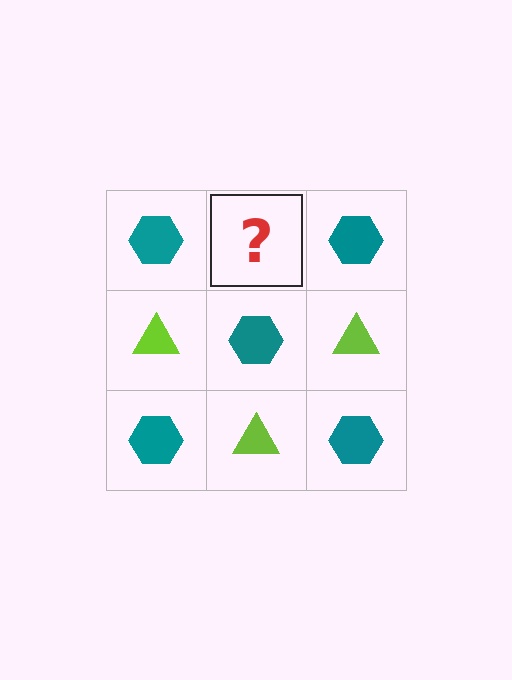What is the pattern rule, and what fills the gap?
The rule is that it alternates teal hexagon and lime triangle in a checkerboard pattern. The gap should be filled with a lime triangle.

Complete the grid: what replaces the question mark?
The question mark should be replaced with a lime triangle.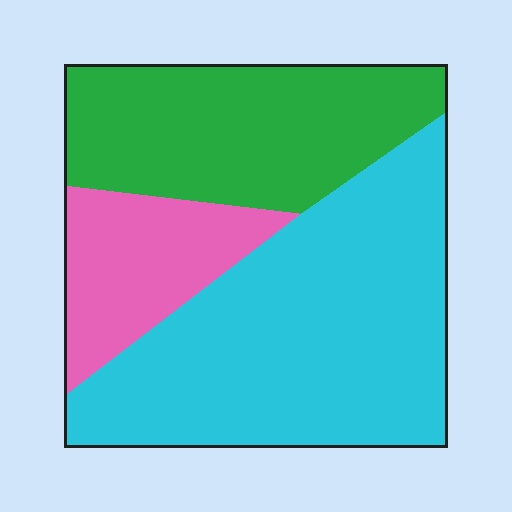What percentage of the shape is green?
Green takes up between a quarter and a half of the shape.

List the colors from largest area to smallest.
From largest to smallest: cyan, green, pink.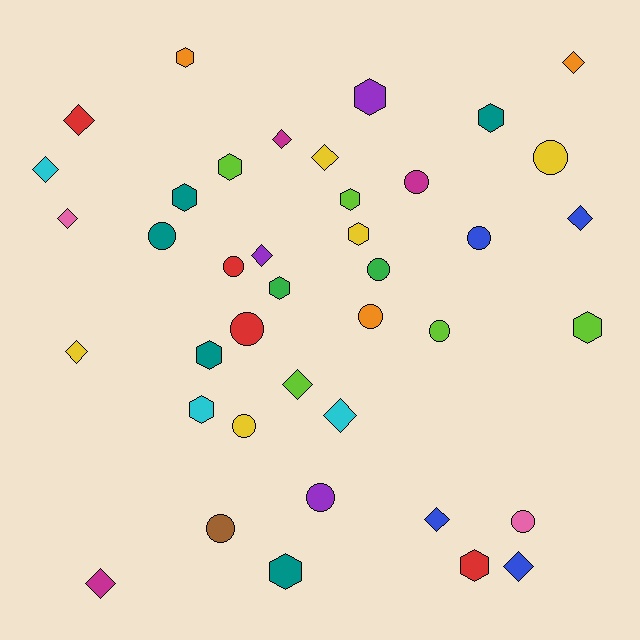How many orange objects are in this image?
There are 3 orange objects.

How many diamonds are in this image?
There are 14 diamonds.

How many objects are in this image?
There are 40 objects.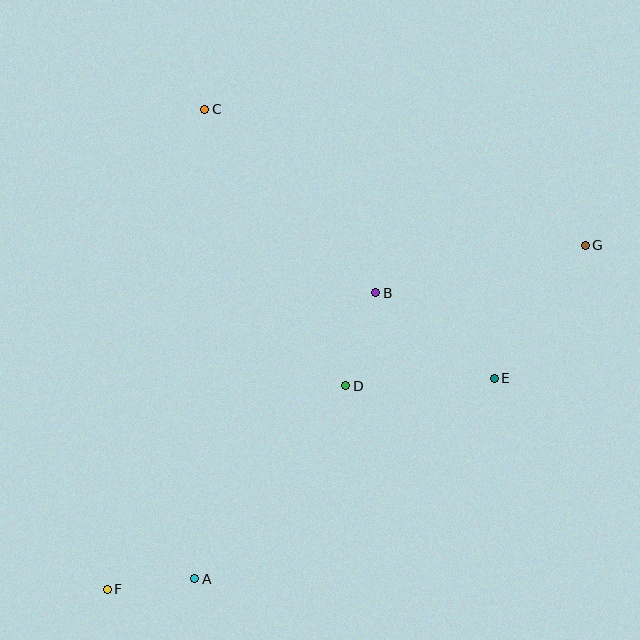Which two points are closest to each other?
Points A and F are closest to each other.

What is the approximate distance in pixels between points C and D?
The distance between C and D is approximately 310 pixels.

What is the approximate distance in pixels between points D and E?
The distance between D and E is approximately 149 pixels.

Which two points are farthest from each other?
Points F and G are farthest from each other.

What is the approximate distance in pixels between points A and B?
The distance between A and B is approximately 339 pixels.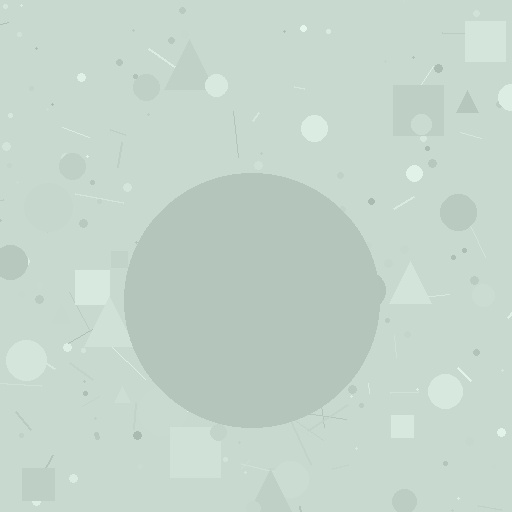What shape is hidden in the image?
A circle is hidden in the image.